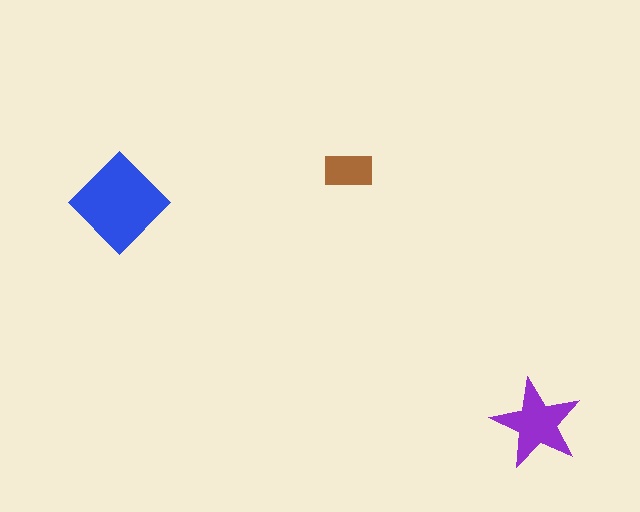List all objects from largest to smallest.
The blue diamond, the purple star, the brown rectangle.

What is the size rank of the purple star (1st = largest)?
2nd.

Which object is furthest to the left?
The blue diamond is leftmost.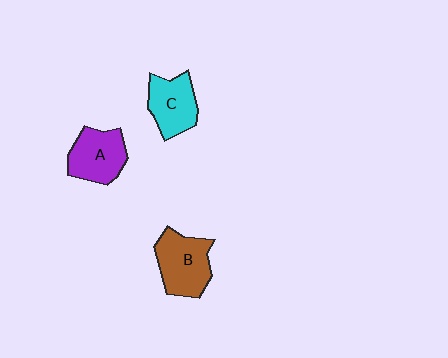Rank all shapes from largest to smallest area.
From largest to smallest: B (brown), A (purple), C (cyan).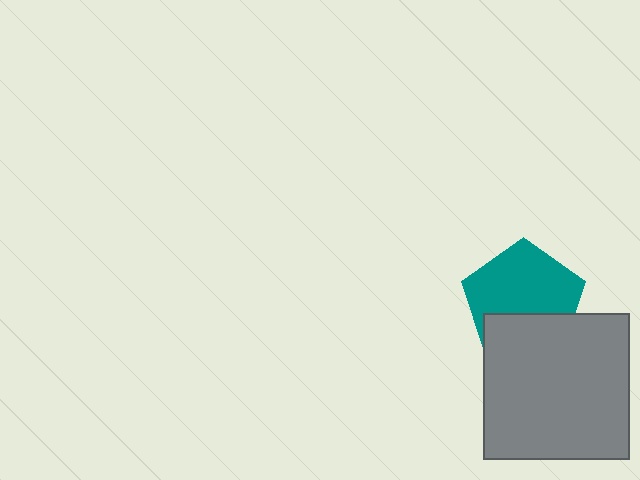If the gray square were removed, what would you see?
You would see the complete teal pentagon.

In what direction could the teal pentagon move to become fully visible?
The teal pentagon could move up. That would shift it out from behind the gray square entirely.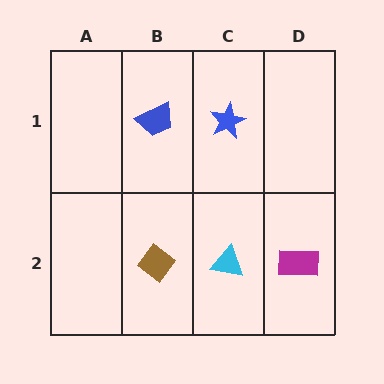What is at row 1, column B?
A blue trapezoid.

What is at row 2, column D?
A magenta rectangle.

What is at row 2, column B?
A brown diamond.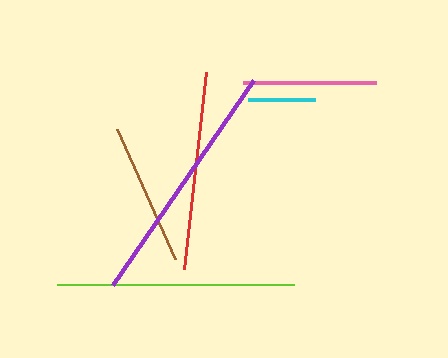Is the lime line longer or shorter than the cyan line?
The lime line is longer than the cyan line.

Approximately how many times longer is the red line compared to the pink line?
The red line is approximately 1.5 times the length of the pink line.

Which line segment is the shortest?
The cyan line is the shortest at approximately 67 pixels.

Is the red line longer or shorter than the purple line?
The purple line is longer than the red line.